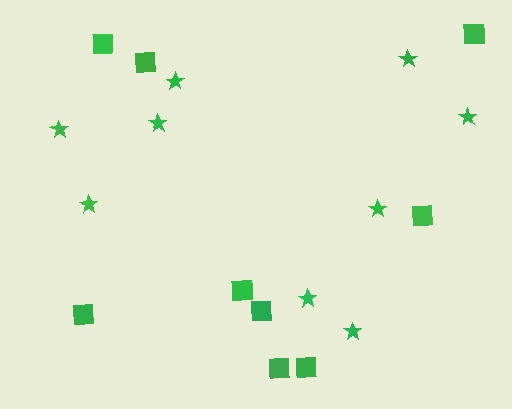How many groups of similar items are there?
There are 2 groups: one group of squares (9) and one group of stars (9).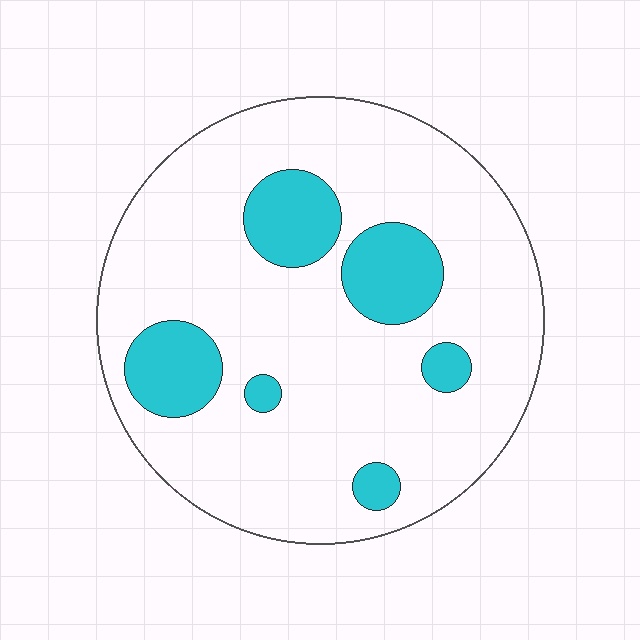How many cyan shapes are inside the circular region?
6.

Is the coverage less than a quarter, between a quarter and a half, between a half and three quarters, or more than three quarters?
Less than a quarter.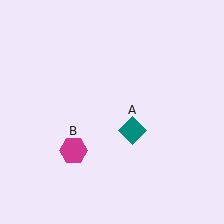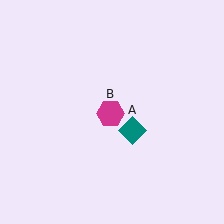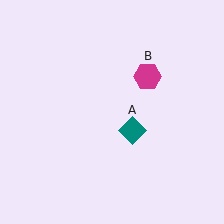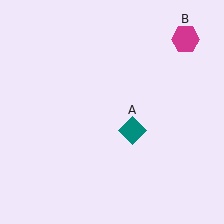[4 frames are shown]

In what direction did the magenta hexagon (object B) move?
The magenta hexagon (object B) moved up and to the right.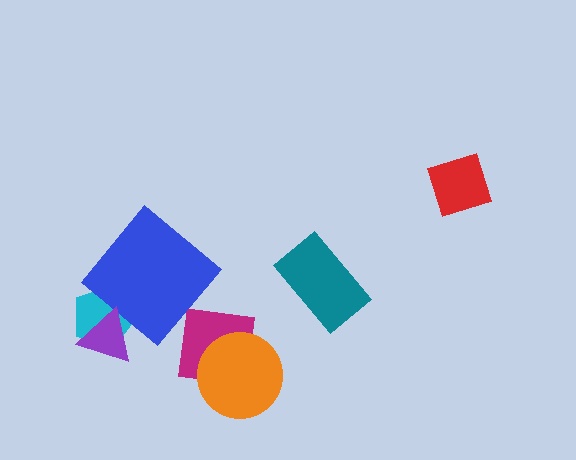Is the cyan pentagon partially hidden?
Yes, it is partially covered by another shape.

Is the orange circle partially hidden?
No, no other shape covers it.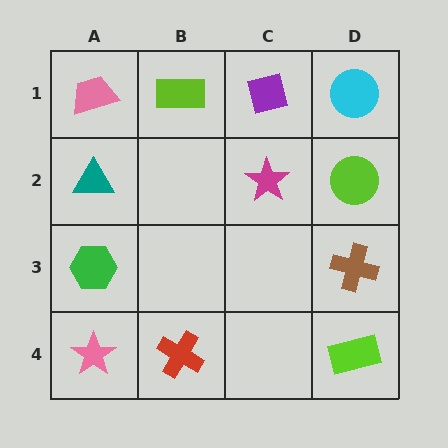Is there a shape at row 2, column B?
No, that cell is empty.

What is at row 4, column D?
A lime rectangle.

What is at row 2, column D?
A lime circle.